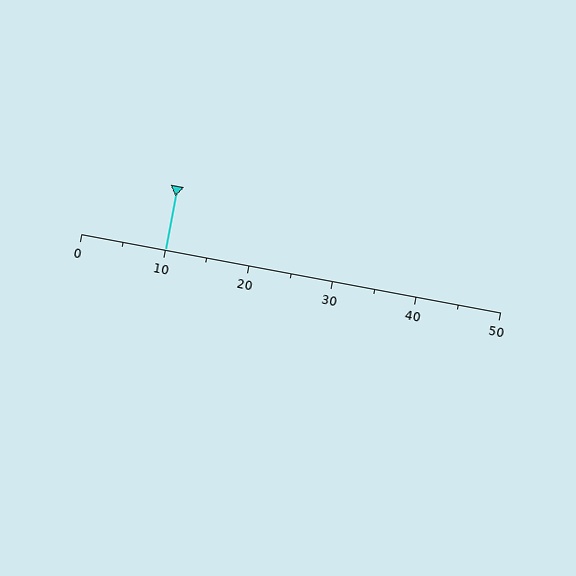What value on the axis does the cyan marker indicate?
The marker indicates approximately 10.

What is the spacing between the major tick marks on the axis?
The major ticks are spaced 10 apart.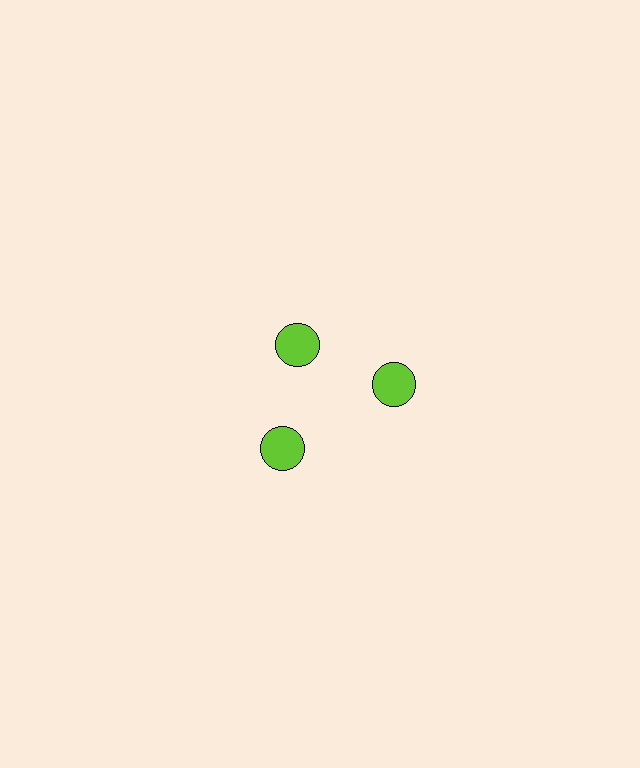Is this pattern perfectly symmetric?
No. The 3 lime circles are arranged in a ring, but one element near the 11 o'clock position is pulled inward toward the center, breaking the 3-fold rotational symmetry.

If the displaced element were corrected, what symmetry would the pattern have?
It would have 3-fold rotational symmetry — the pattern would map onto itself every 120 degrees.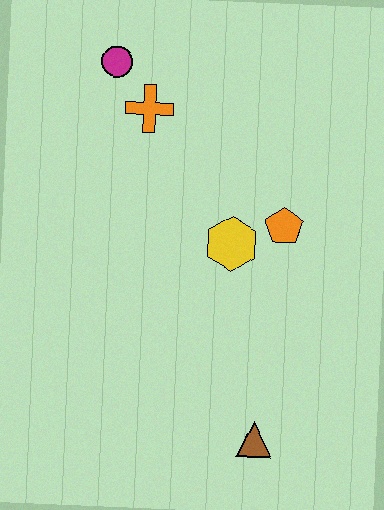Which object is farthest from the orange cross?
The brown triangle is farthest from the orange cross.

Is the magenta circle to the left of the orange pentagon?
Yes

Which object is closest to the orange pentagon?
The yellow hexagon is closest to the orange pentagon.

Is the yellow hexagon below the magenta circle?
Yes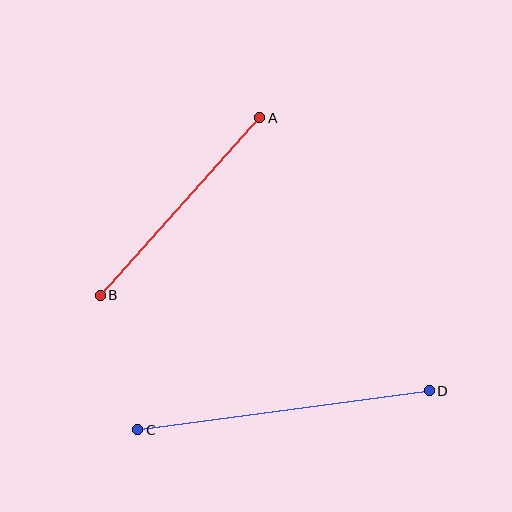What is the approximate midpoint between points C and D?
The midpoint is at approximately (284, 410) pixels.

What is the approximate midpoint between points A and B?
The midpoint is at approximately (180, 207) pixels.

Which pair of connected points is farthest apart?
Points C and D are farthest apart.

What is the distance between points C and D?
The distance is approximately 294 pixels.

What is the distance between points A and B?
The distance is approximately 239 pixels.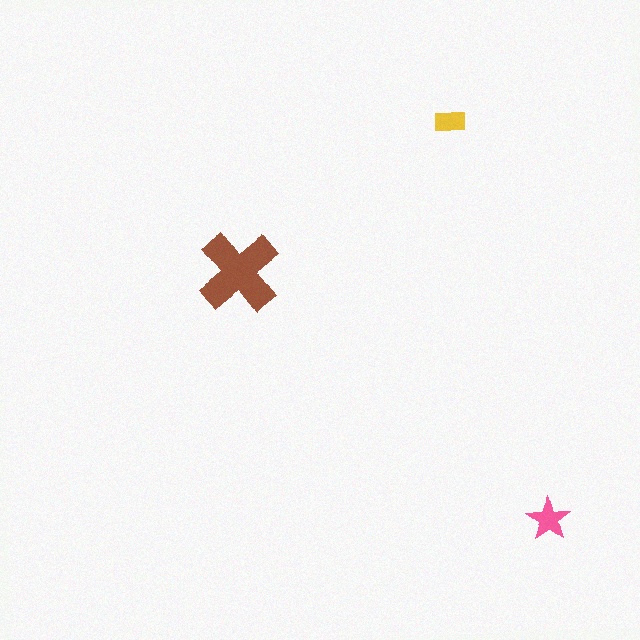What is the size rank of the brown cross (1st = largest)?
1st.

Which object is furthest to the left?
The brown cross is leftmost.